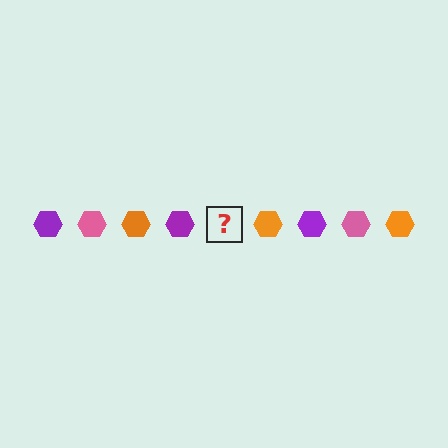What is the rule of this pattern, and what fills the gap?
The rule is that the pattern cycles through purple, pink, orange hexagons. The gap should be filled with a pink hexagon.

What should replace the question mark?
The question mark should be replaced with a pink hexagon.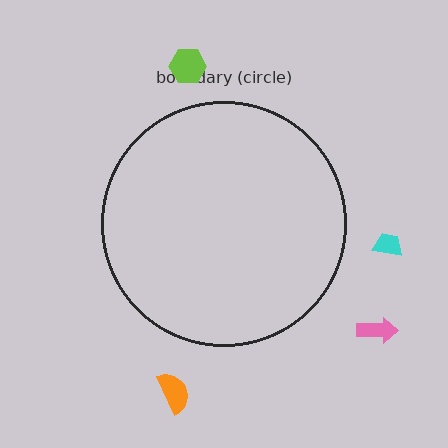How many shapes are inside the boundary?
0 inside, 4 outside.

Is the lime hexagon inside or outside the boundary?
Outside.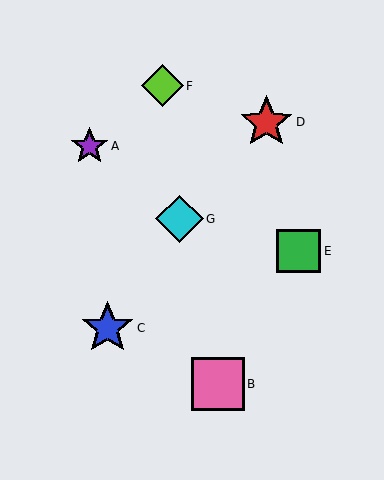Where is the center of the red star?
The center of the red star is at (266, 122).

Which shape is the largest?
The red star (labeled D) is the largest.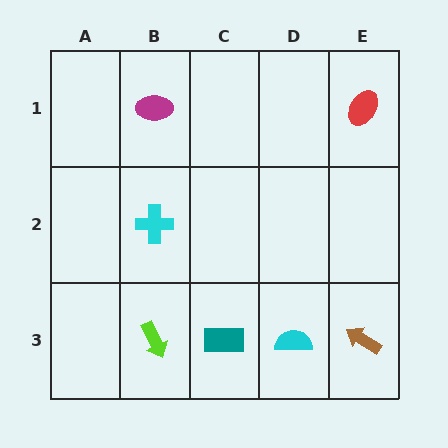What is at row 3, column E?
A brown arrow.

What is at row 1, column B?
A magenta ellipse.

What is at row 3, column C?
A teal rectangle.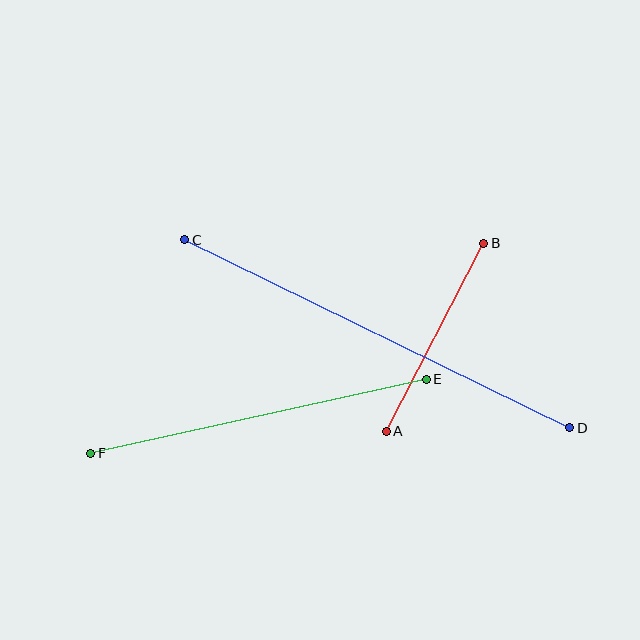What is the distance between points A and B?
The distance is approximately 212 pixels.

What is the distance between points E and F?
The distance is approximately 343 pixels.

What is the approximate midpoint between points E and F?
The midpoint is at approximately (259, 416) pixels.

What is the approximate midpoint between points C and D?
The midpoint is at approximately (377, 334) pixels.